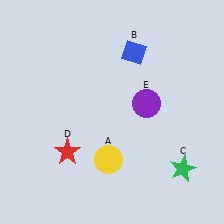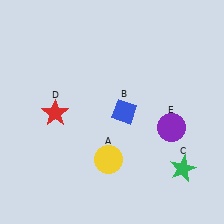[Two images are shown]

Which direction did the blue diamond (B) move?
The blue diamond (B) moved down.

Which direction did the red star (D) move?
The red star (D) moved up.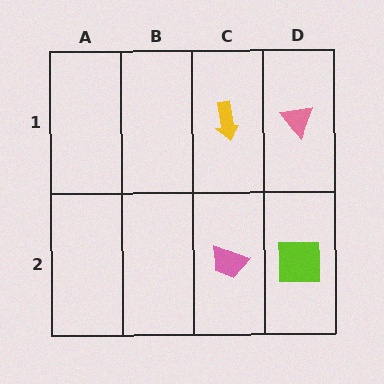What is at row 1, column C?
A yellow arrow.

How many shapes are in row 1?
2 shapes.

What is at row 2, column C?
A pink trapezoid.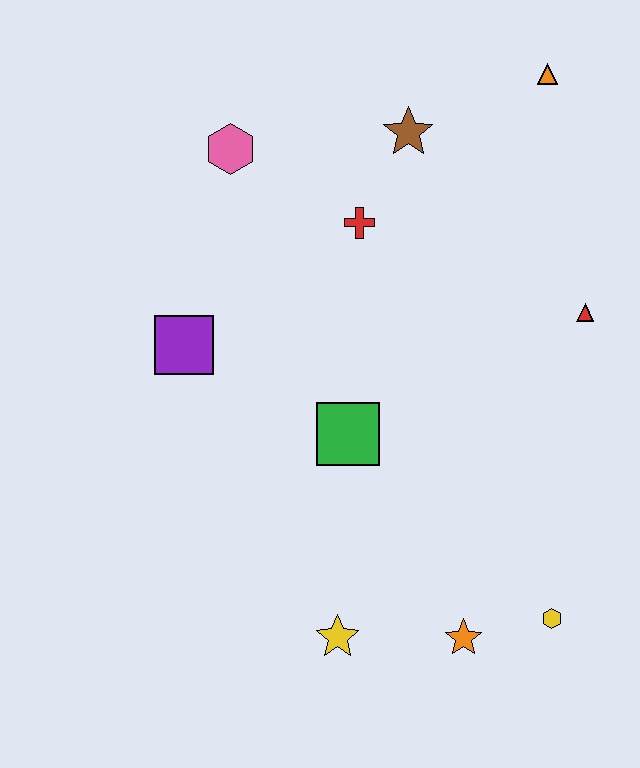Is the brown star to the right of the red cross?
Yes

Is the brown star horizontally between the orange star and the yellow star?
Yes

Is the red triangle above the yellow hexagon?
Yes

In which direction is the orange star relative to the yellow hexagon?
The orange star is to the left of the yellow hexagon.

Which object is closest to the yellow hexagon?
The orange star is closest to the yellow hexagon.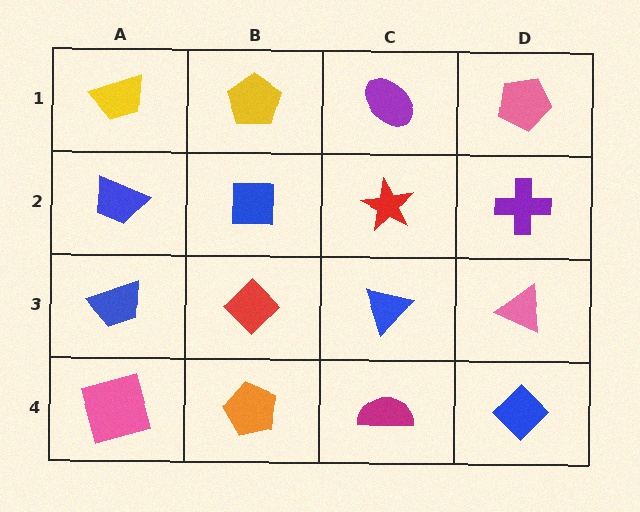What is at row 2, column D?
A purple cross.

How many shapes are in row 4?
4 shapes.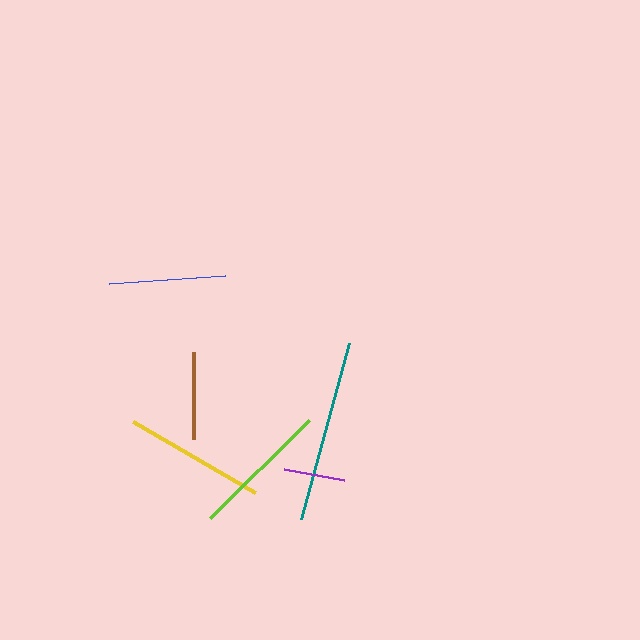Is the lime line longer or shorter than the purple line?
The lime line is longer than the purple line.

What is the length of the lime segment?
The lime segment is approximately 139 pixels long.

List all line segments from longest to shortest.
From longest to shortest: teal, yellow, lime, blue, brown, purple.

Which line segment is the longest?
The teal line is the longest at approximately 182 pixels.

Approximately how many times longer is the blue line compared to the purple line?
The blue line is approximately 1.9 times the length of the purple line.